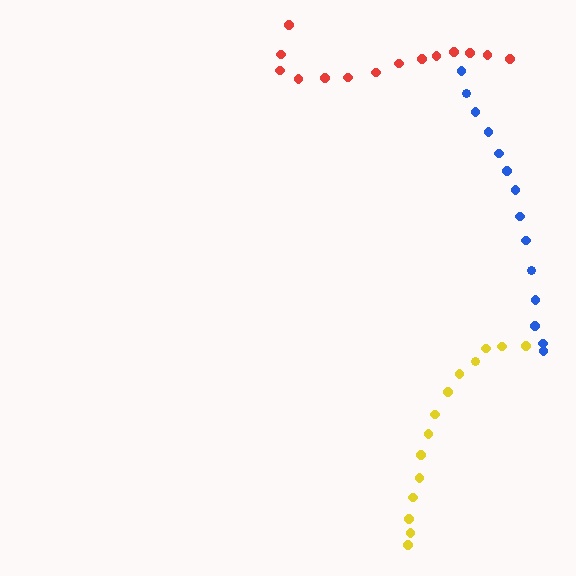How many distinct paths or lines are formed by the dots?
There are 3 distinct paths.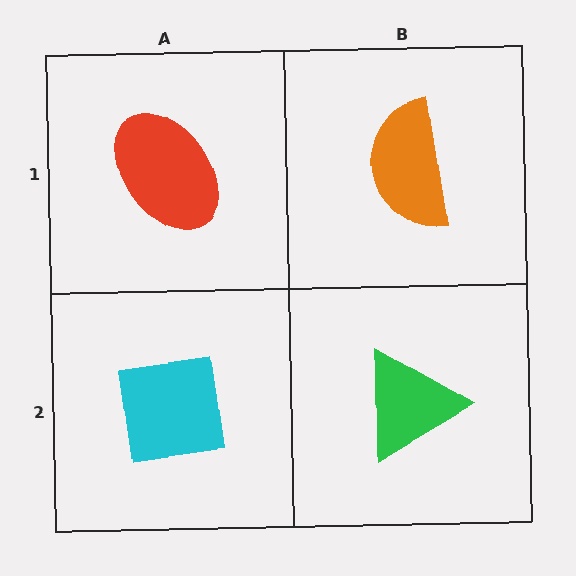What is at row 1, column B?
An orange semicircle.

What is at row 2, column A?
A cyan square.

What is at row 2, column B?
A green triangle.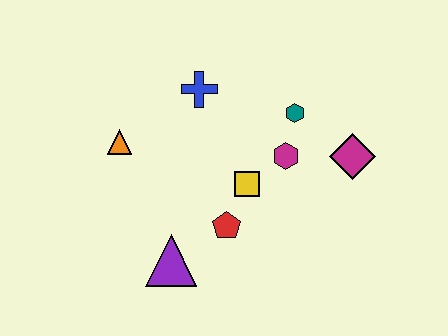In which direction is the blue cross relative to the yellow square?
The blue cross is above the yellow square.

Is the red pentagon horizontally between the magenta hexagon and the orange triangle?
Yes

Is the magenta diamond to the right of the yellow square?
Yes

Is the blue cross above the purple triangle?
Yes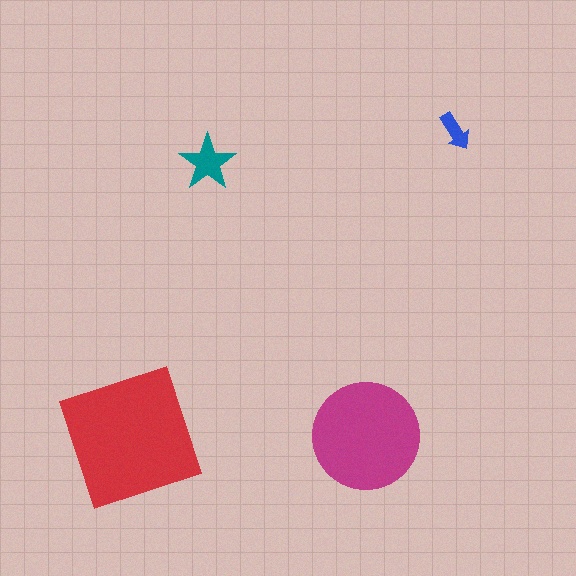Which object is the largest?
The red square.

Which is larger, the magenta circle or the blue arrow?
The magenta circle.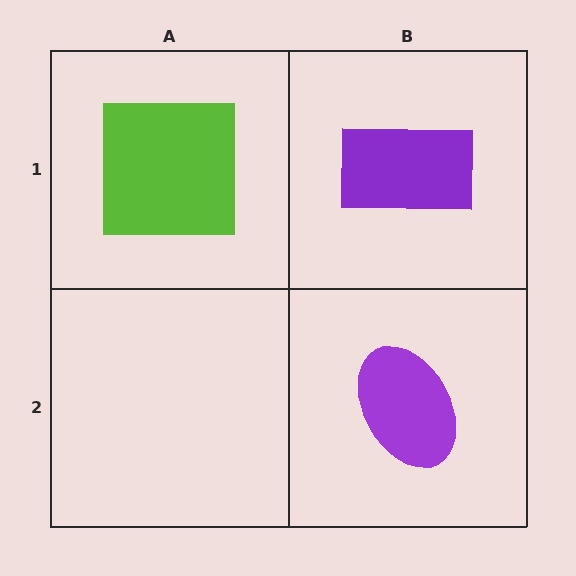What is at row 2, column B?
A purple ellipse.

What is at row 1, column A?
A lime square.